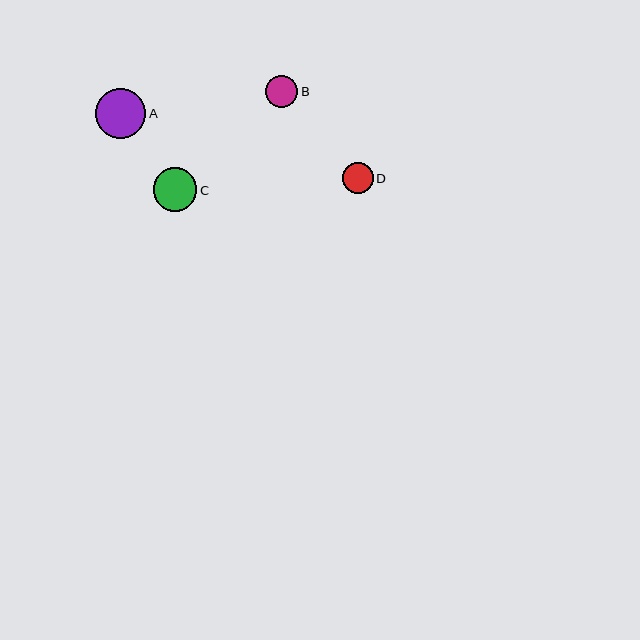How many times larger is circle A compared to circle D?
Circle A is approximately 1.6 times the size of circle D.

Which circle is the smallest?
Circle D is the smallest with a size of approximately 31 pixels.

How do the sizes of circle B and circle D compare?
Circle B and circle D are approximately the same size.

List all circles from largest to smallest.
From largest to smallest: A, C, B, D.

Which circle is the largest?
Circle A is the largest with a size of approximately 50 pixels.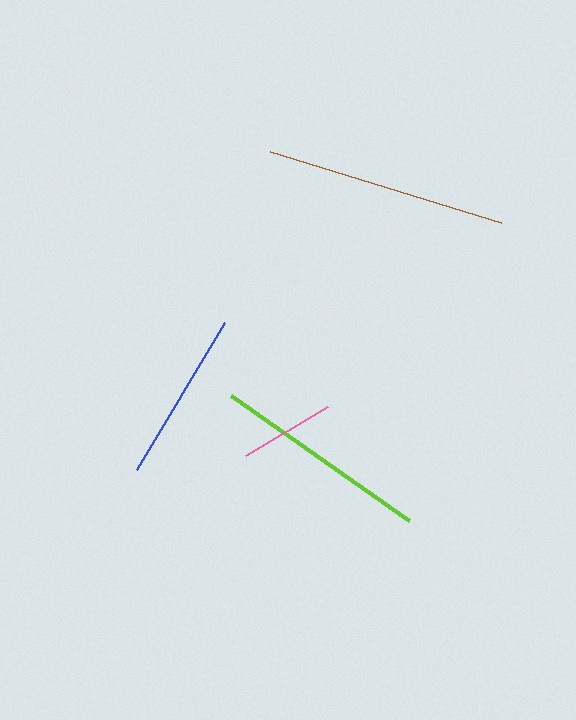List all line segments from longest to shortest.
From longest to shortest: brown, lime, blue, pink.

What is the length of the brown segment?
The brown segment is approximately 243 pixels long.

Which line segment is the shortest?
The pink line is the shortest at approximately 96 pixels.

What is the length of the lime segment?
The lime segment is approximately 218 pixels long.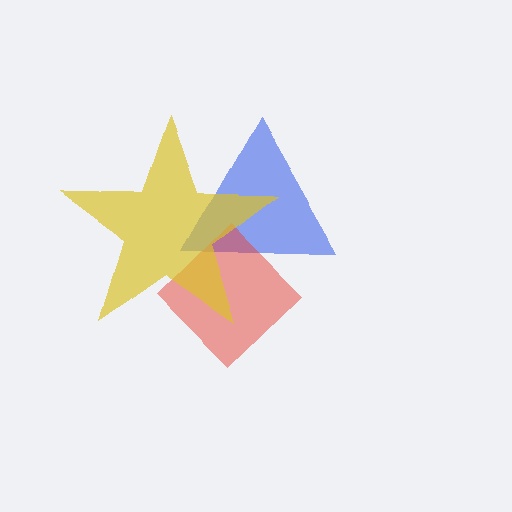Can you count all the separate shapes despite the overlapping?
Yes, there are 3 separate shapes.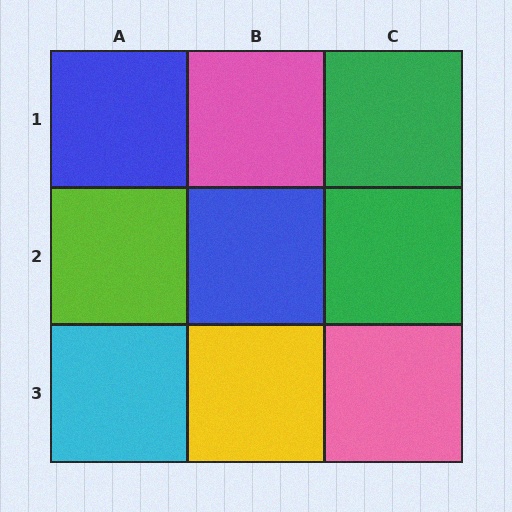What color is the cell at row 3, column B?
Yellow.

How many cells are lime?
1 cell is lime.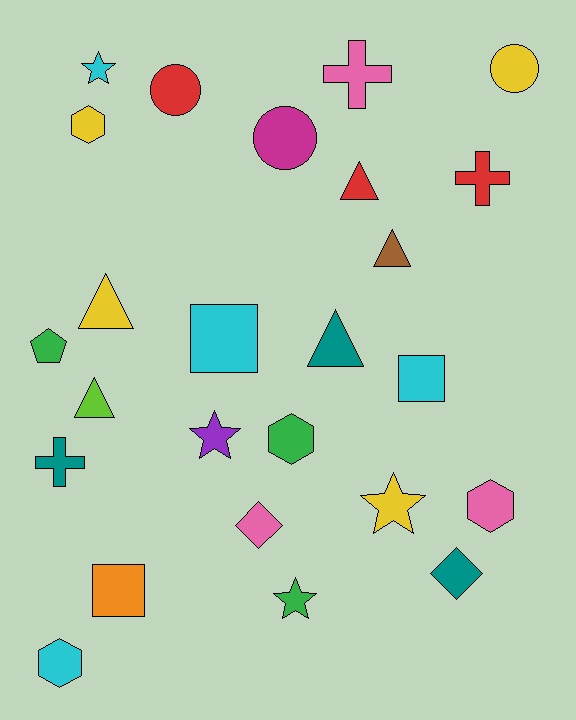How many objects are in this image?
There are 25 objects.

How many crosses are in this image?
There are 3 crosses.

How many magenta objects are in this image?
There is 1 magenta object.